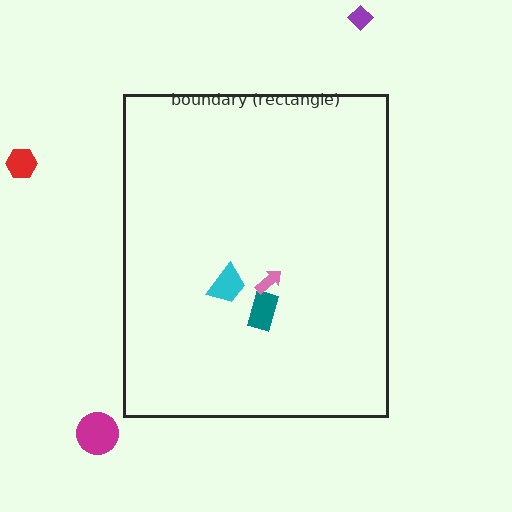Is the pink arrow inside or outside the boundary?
Inside.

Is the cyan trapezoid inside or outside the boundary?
Inside.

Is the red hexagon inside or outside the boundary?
Outside.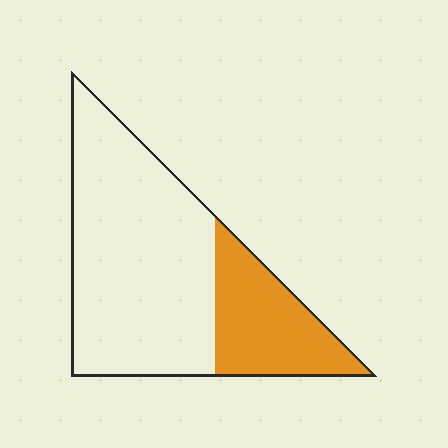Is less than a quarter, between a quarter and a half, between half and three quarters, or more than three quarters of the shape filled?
Between a quarter and a half.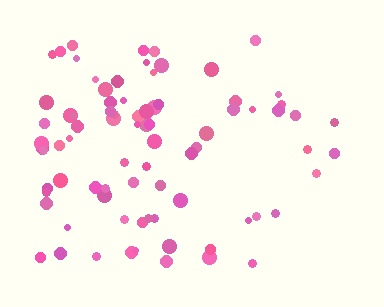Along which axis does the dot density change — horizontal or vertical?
Horizontal.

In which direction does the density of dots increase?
From right to left, with the left side densest.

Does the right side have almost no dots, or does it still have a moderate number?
Still a moderate number, just noticeably fewer than the left.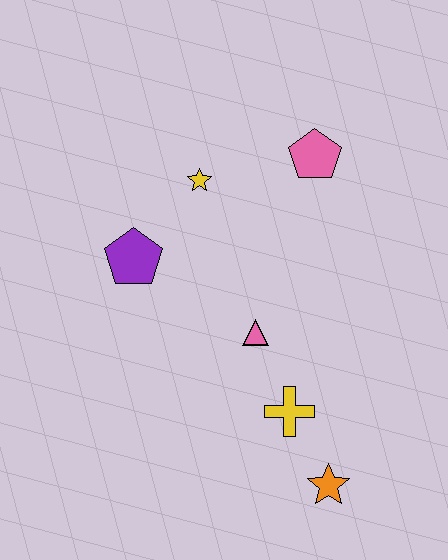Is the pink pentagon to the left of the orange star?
Yes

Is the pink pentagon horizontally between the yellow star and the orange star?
Yes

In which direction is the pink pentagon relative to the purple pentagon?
The pink pentagon is to the right of the purple pentagon.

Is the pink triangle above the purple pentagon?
No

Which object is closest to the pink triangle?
The yellow cross is closest to the pink triangle.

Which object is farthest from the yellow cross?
The pink pentagon is farthest from the yellow cross.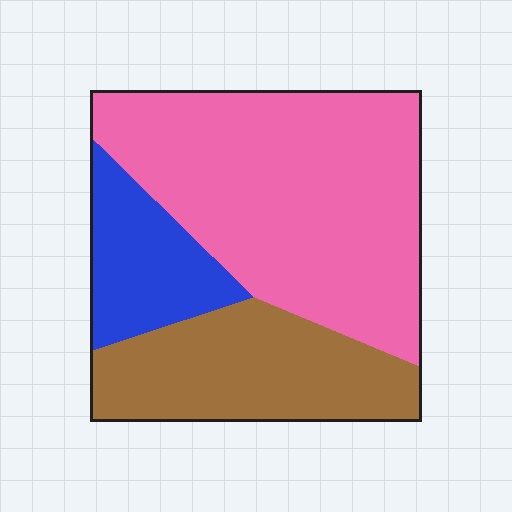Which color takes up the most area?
Pink, at roughly 55%.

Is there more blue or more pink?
Pink.